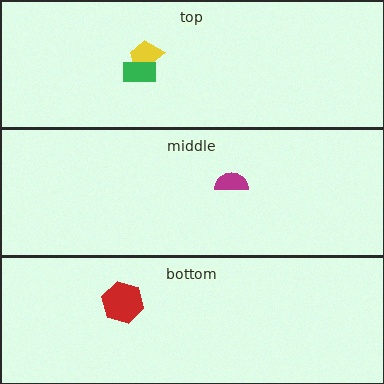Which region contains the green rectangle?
The top region.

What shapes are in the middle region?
The magenta semicircle.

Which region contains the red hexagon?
The bottom region.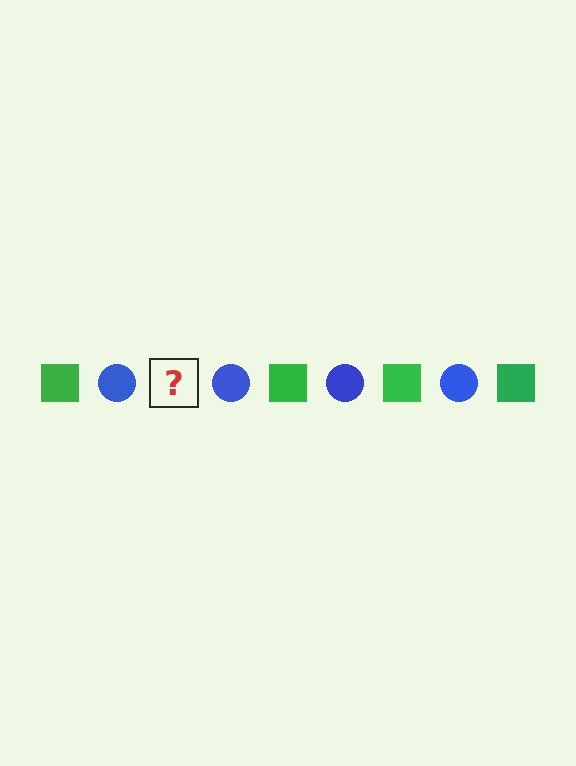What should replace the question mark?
The question mark should be replaced with a green square.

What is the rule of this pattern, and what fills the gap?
The rule is that the pattern alternates between green square and blue circle. The gap should be filled with a green square.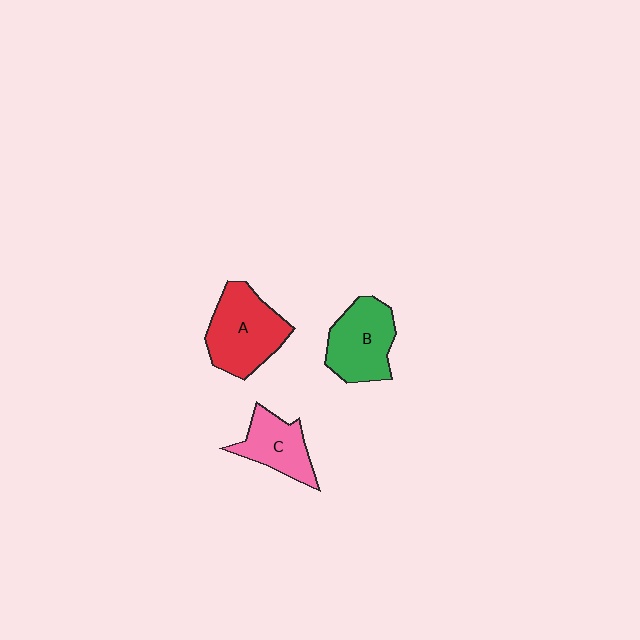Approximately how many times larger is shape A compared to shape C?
Approximately 1.5 times.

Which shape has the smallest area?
Shape C (pink).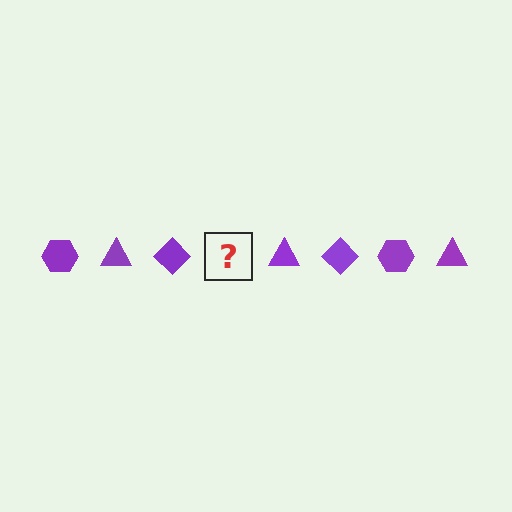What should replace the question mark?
The question mark should be replaced with a purple hexagon.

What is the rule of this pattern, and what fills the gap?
The rule is that the pattern cycles through hexagon, triangle, diamond shapes in purple. The gap should be filled with a purple hexagon.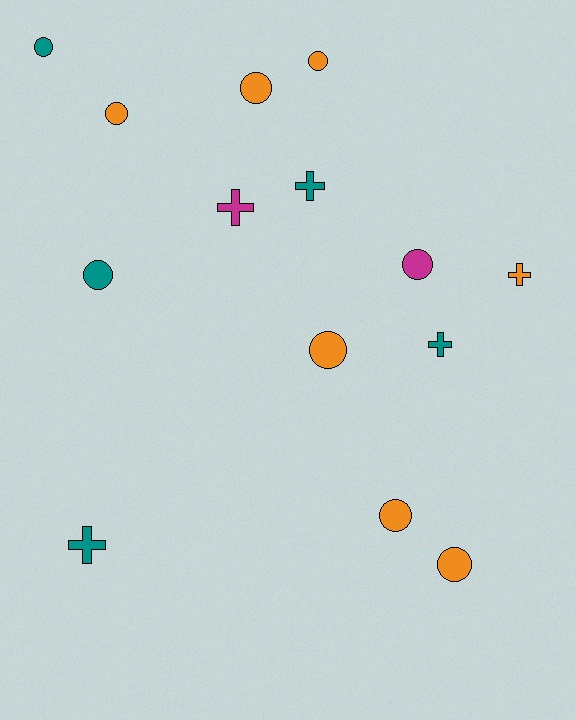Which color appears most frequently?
Orange, with 7 objects.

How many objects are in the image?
There are 14 objects.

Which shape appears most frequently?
Circle, with 9 objects.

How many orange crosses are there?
There is 1 orange cross.